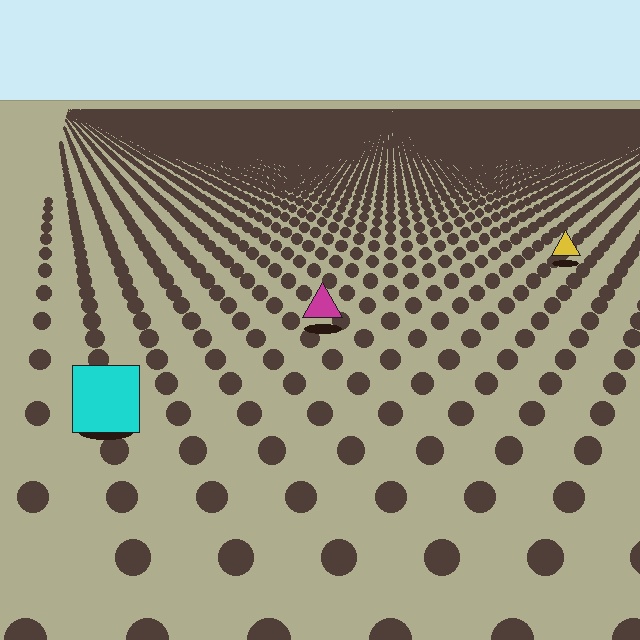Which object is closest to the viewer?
The cyan square is closest. The texture marks near it are larger and more spread out.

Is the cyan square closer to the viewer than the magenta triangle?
Yes. The cyan square is closer — you can tell from the texture gradient: the ground texture is coarser near it.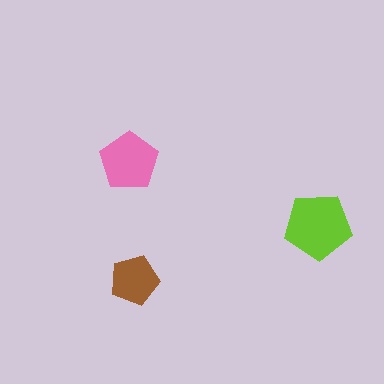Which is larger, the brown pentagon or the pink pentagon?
The pink one.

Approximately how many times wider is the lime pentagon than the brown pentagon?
About 1.5 times wider.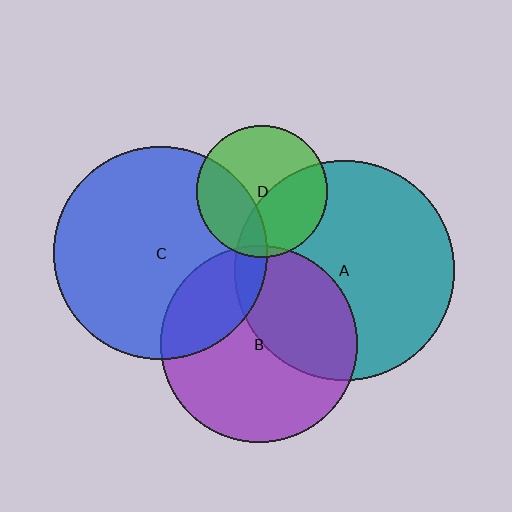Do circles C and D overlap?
Yes.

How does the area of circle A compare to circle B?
Approximately 1.3 times.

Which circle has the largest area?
Circle A (teal).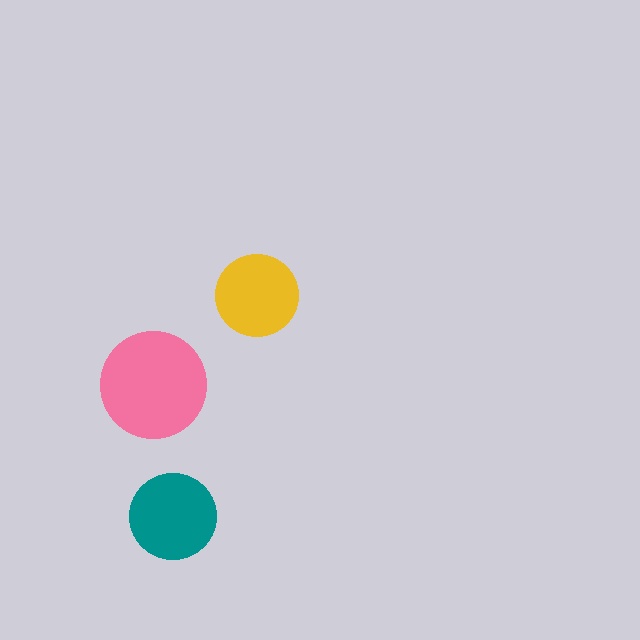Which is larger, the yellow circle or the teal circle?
The teal one.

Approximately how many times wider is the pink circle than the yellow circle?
About 1.5 times wider.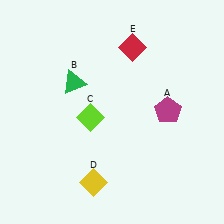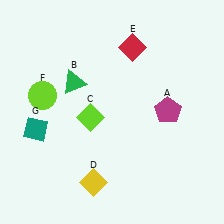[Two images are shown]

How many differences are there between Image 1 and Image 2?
There are 2 differences between the two images.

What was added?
A lime circle (F), a teal diamond (G) were added in Image 2.